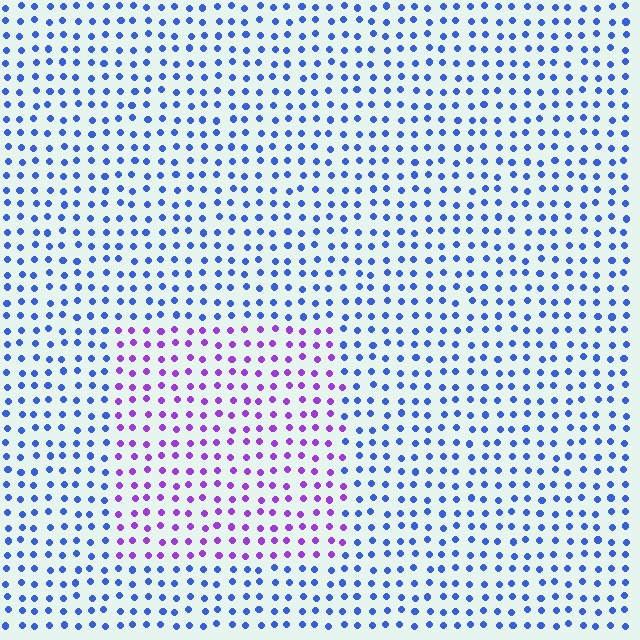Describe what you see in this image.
The image is filled with small blue elements in a uniform arrangement. A rectangle-shaped region is visible where the elements are tinted to a slightly different hue, forming a subtle color boundary.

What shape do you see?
I see a rectangle.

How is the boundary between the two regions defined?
The boundary is defined purely by a slight shift in hue (about 53 degrees). Spacing, size, and orientation are identical on both sides.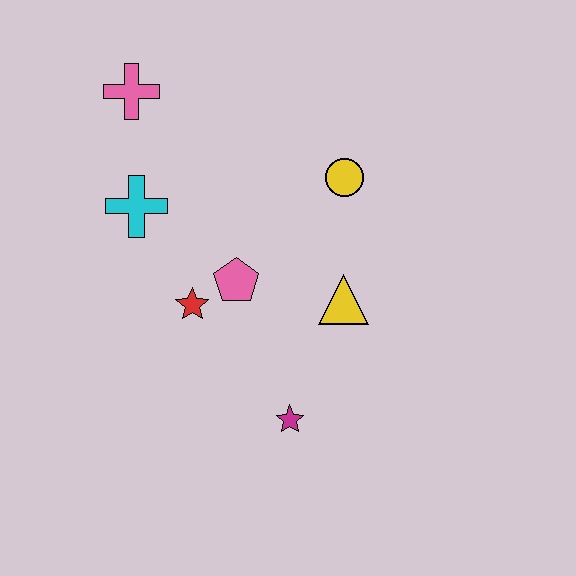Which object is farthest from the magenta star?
The pink cross is farthest from the magenta star.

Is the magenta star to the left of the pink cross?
No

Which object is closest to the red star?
The pink pentagon is closest to the red star.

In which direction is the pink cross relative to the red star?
The pink cross is above the red star.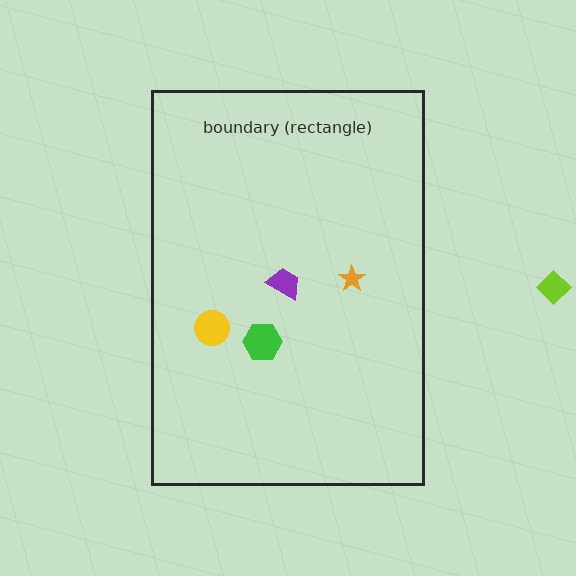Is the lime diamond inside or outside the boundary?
Outside.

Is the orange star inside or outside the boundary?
Inside.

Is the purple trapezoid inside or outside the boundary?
Inside.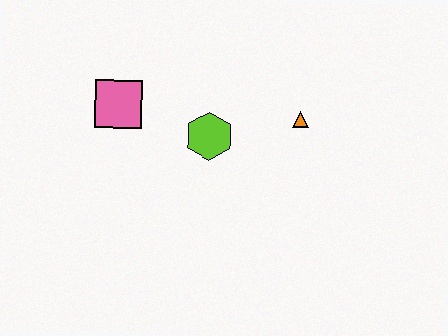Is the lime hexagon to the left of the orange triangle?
Yes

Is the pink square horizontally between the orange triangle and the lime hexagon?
No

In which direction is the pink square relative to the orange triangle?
The pink square is to the left of the orange triangle.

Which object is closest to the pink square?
The lime hexagon is closest to the pink square.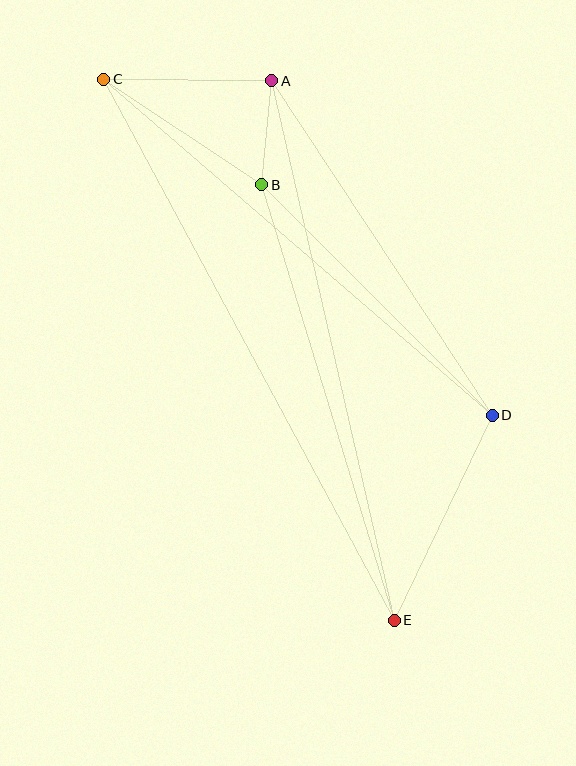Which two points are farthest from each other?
Points C and E are farthest from each other.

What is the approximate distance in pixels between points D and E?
The distance between D and E is approximately 227 pixels.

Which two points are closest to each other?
Points A and B are closest to each other.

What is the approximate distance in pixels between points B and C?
The distance between B and C is approximately 190 pixels.